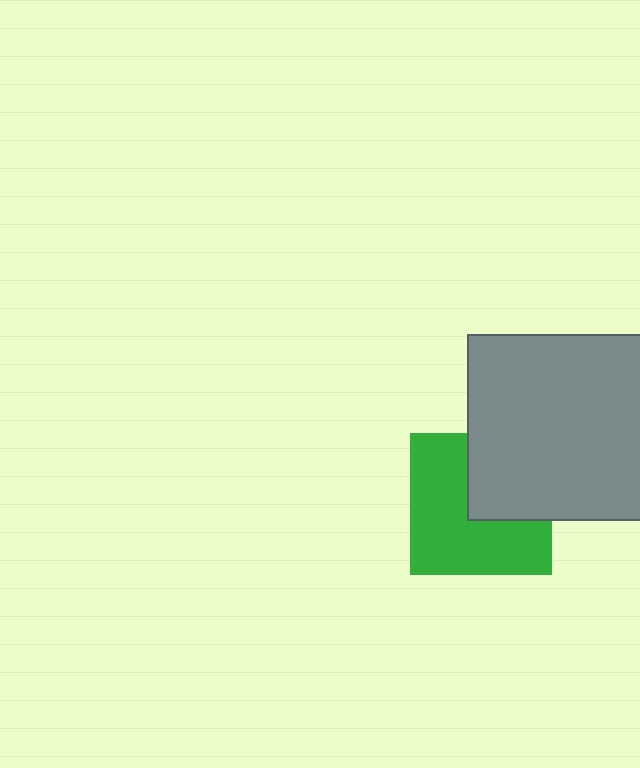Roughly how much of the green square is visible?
About half of it is visible (roughly 63%).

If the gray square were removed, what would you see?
You would see the complete green square.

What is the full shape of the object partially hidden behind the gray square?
The partially hidden object is a green square.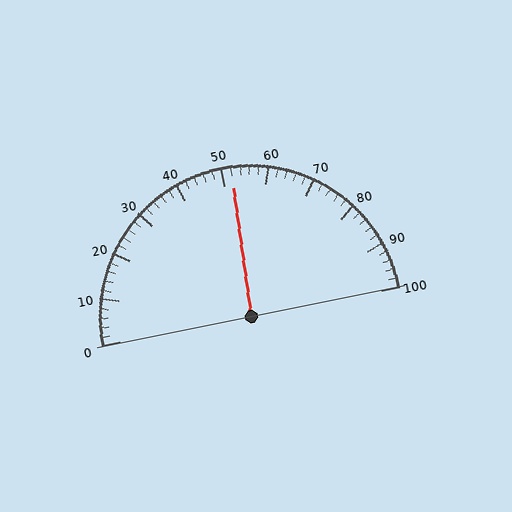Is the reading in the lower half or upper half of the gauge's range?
The reading is in the upper half of the range (0 to 100).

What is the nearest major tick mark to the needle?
The nearest major tick mark is 50.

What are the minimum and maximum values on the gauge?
The gauge ranges from 0 to 100.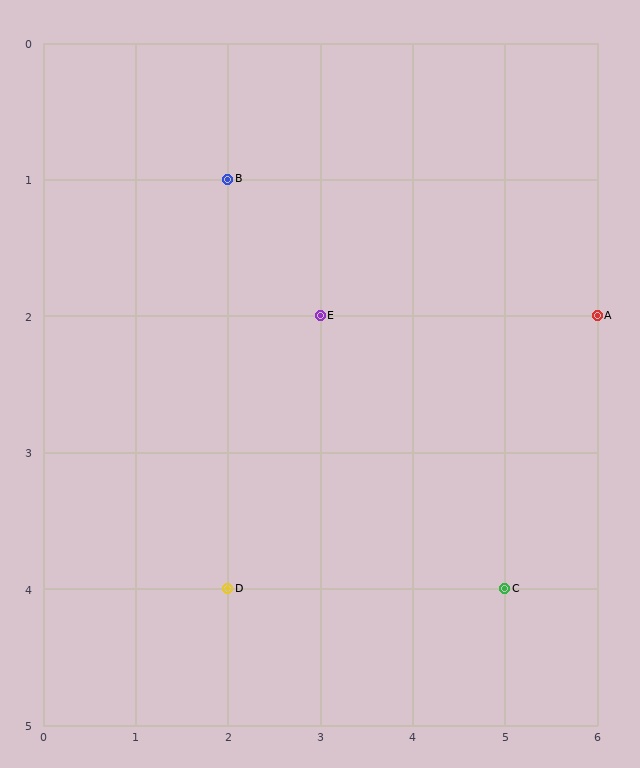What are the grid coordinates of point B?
Point B is at grid coordinates (2, 1).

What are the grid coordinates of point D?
Point D is at grid coordinates (2, 4).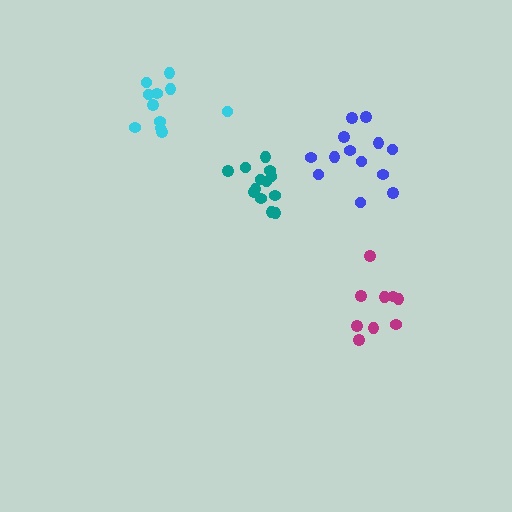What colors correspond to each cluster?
The clusters are colored: magenta, blue, teal, cyan.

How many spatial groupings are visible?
There are 4 spatial groupings.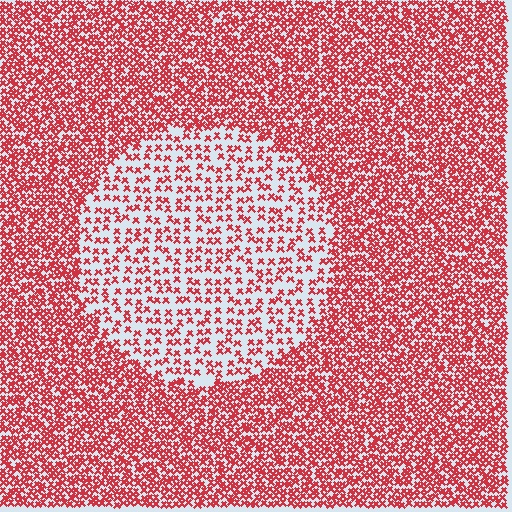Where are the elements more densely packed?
The elements are more densely packed outside the circle boundary.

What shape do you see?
I see a circle.